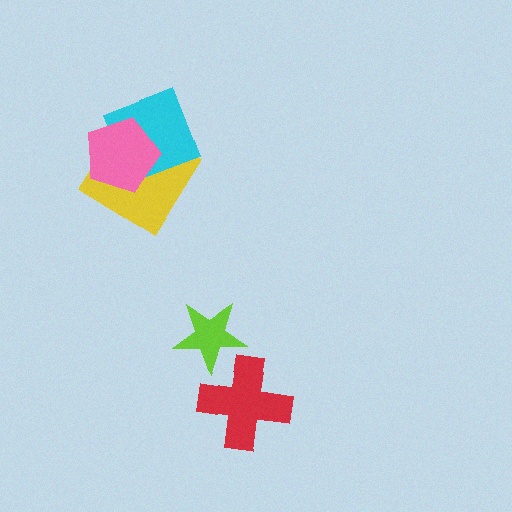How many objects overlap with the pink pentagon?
2 objects overlap with the pink pentagon.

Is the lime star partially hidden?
Yes, it is partially covered by another shape.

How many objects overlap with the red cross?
1 object overlaps with the red cross.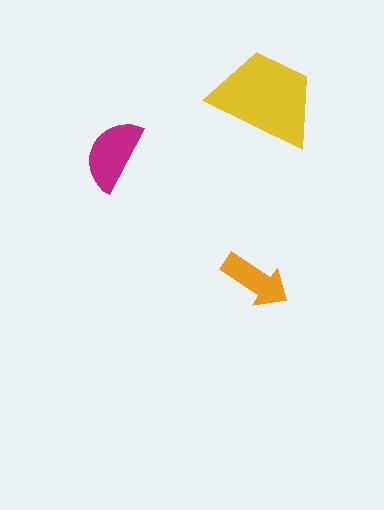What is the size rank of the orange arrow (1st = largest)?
3rd.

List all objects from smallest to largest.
The orange arrow, the magenta semicircle, the yellow trapezoid.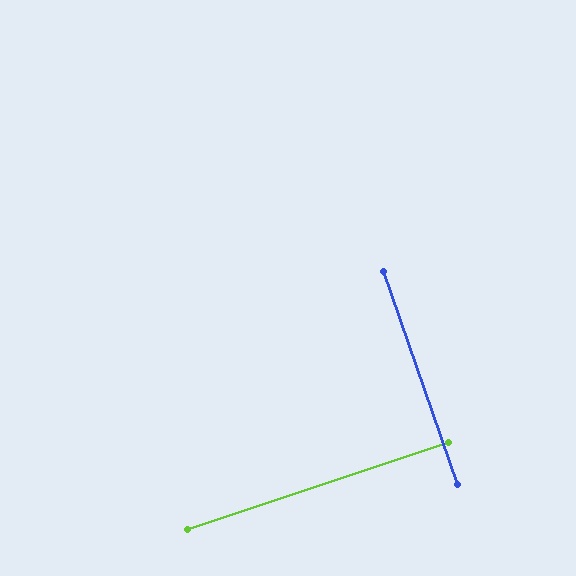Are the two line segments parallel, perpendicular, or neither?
Perpendicular — they meet at approximately 89°.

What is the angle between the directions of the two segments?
Approximately 89 degrees.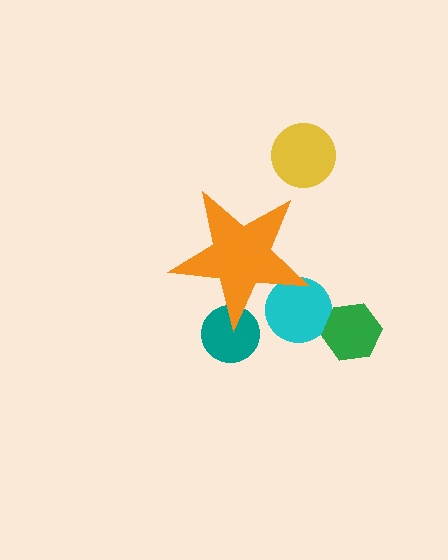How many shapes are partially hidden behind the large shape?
2 shapes are partially hidden.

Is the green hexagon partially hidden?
No, the green hexagon is fully visible.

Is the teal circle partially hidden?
Yes, the teal circle is partially hidden behind the orange star.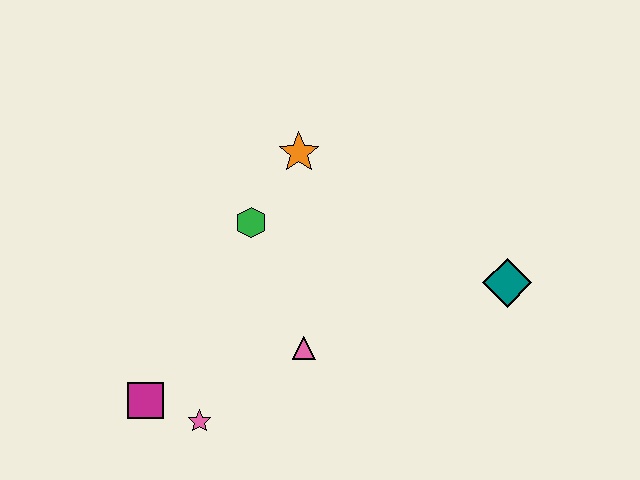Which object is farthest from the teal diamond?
The magenta square is farthest from the teal diamond.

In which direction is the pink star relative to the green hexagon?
The pink star is below the green hexagon.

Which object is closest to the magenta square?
The pink star is closest to the magenta square.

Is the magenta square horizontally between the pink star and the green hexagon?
No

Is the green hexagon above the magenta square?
Yes